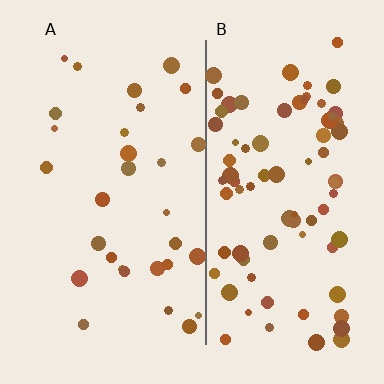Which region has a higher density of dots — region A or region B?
B (the right).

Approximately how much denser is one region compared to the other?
Approximately 2.7× — region B over region A.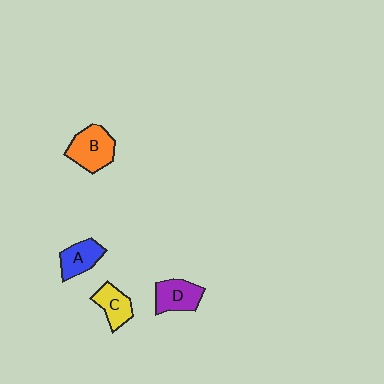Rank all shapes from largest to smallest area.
From largest to smallest: B (orange), D (purple), A (blue), C (yellow).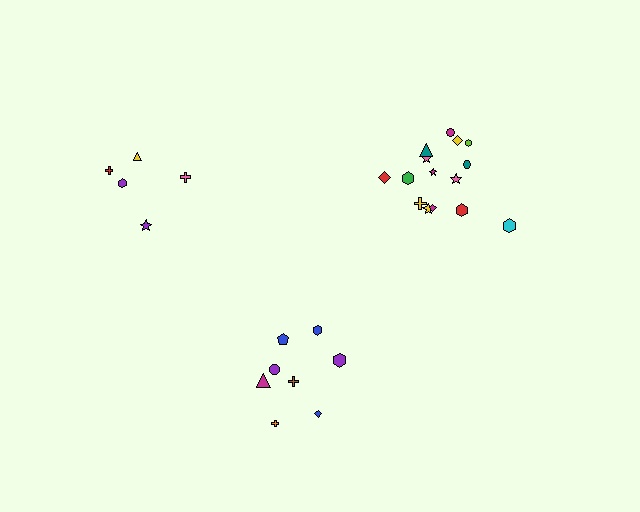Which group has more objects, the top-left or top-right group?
The top-right group.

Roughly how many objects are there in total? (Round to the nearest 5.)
Roughly 30 objects in total.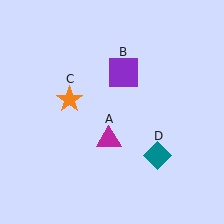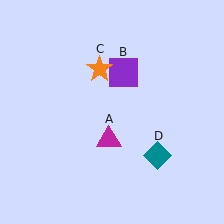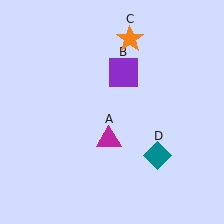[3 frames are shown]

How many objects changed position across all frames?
1 object changed position: orange star (object C).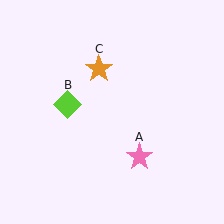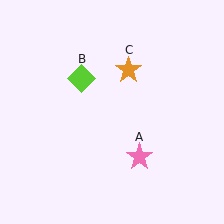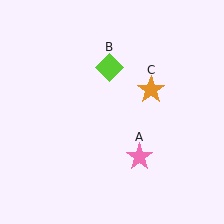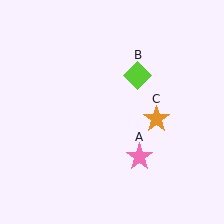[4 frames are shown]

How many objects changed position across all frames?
2 objects changed position: lime diamond (object B), orange star (object C).